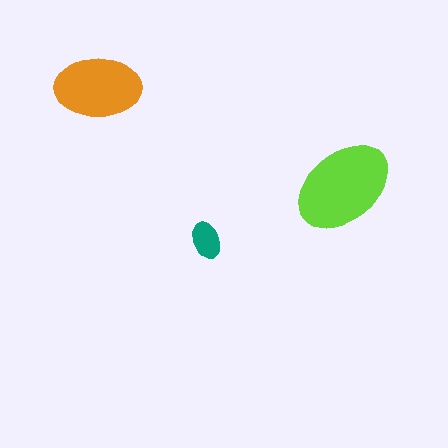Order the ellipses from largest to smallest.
the lime one, the orange one, the teal one.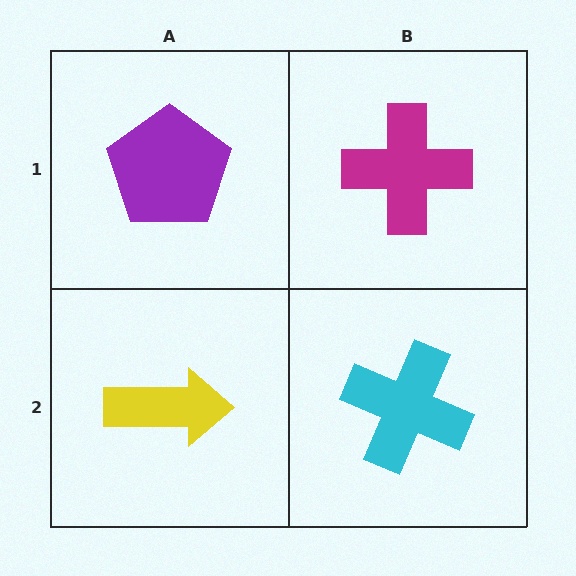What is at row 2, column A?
A yellow arrow.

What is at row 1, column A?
A purple pentagon.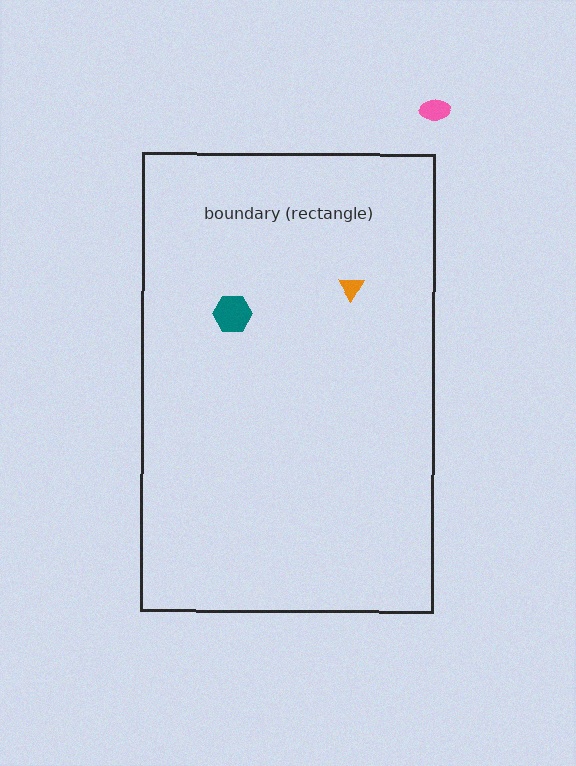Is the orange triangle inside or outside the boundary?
Inside.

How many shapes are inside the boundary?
2 inside, 1 outside.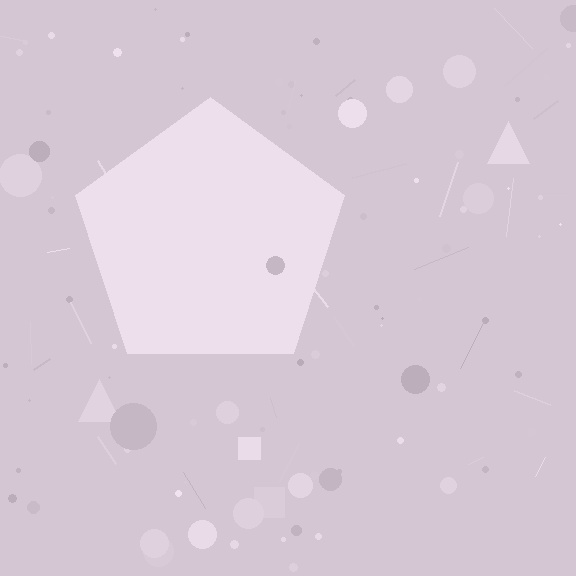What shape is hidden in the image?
A pentagon is hidden in the image.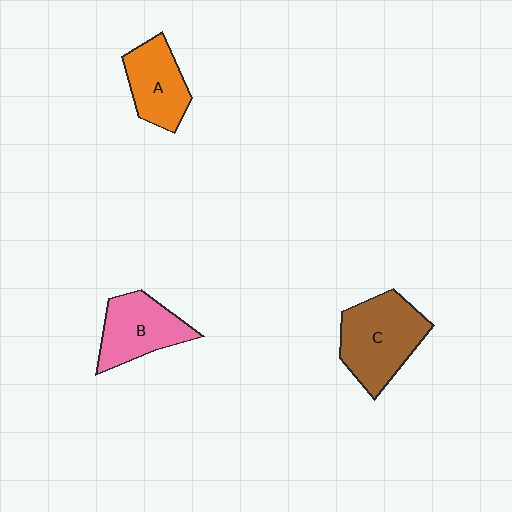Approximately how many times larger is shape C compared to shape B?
Approximately 1.3 times.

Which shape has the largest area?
Shape C (brown).